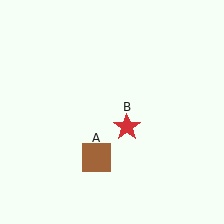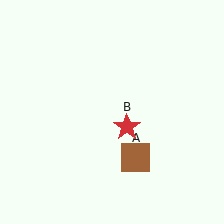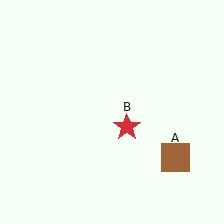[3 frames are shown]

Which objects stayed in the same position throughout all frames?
Red star (object B) remained stationary.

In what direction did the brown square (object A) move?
The brown square (object A) moved right.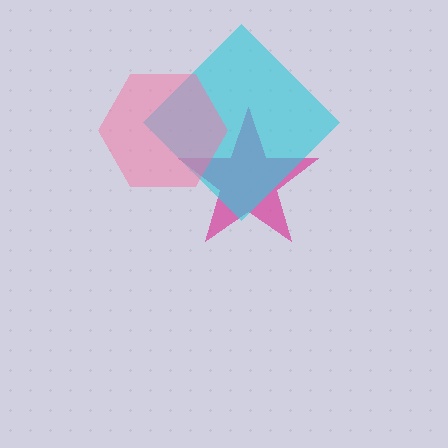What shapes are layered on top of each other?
The layered shapes are: a magenta star, a cyan diamond, a pink hexagon.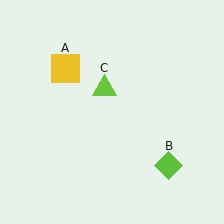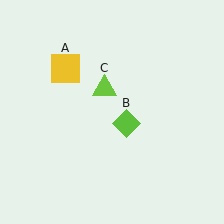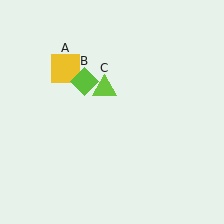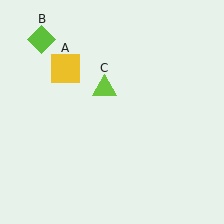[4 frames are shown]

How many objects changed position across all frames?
1 object changed position: lime diamond (object B).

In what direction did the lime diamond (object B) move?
The lime diamond (object B) moved up and to the left.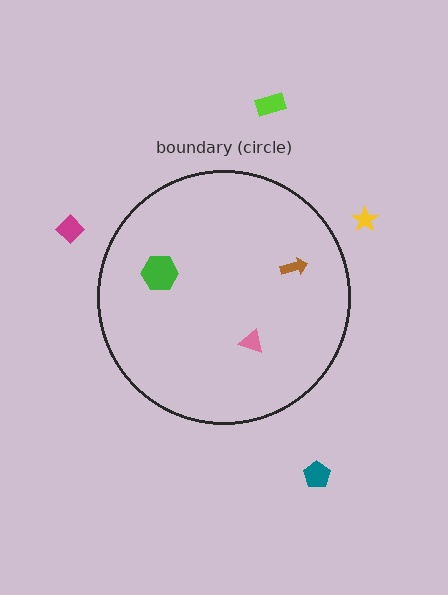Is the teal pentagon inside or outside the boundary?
Outside.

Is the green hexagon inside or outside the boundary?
Inside.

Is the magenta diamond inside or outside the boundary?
Outside.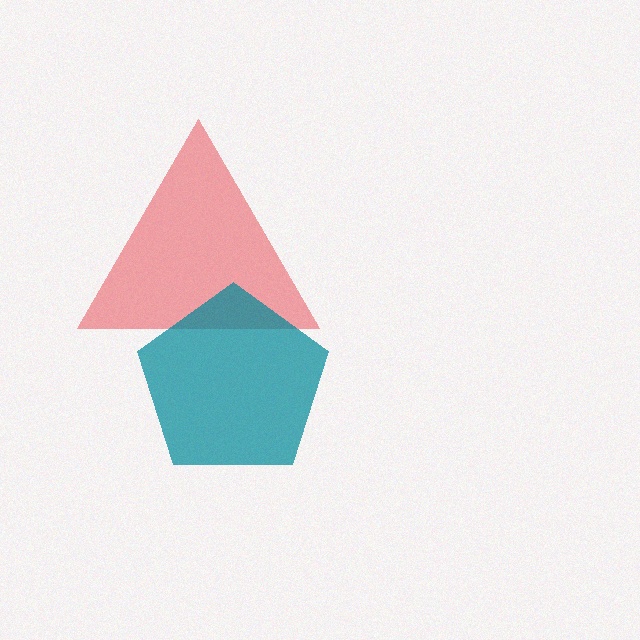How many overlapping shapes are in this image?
There are 2 overlapping shapes in the image.